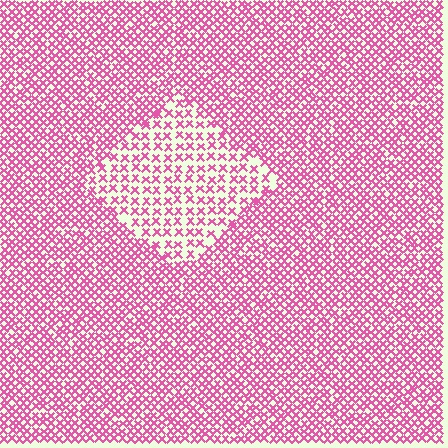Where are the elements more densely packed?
The elements are more densely packed outside the diamond boundary.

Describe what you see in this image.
The image contains small pink elements arranged at two different densities. A diamond-shaped region is visible where the elements are less densely packed than the surrounding area.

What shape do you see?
I see a diamond.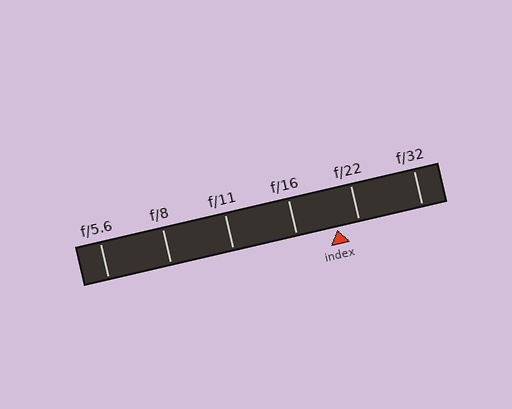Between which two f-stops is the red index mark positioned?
The index mark is between f/16 and f/22.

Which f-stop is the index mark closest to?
The index mark is closest to f/22.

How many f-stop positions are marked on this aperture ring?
There are 6 f-stop positions marked.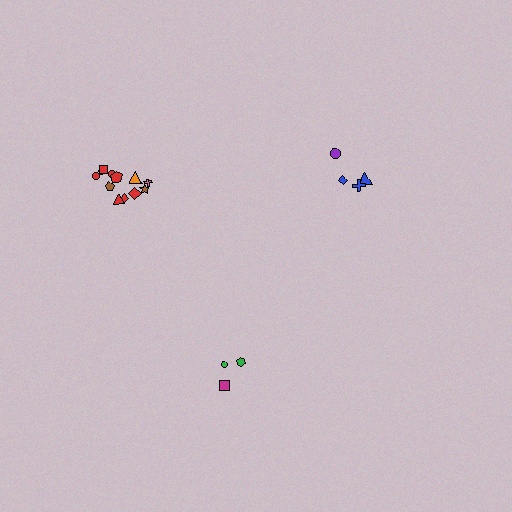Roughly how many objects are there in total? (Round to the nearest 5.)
Roughly 20 objects in total.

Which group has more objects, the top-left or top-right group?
The top-left group.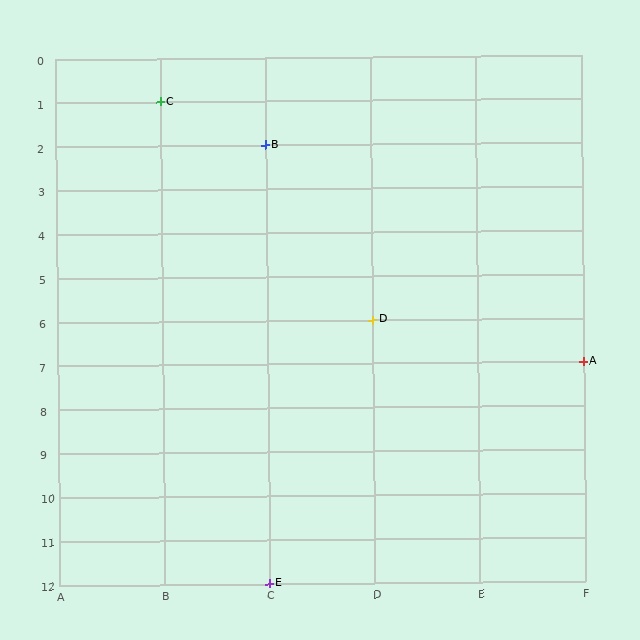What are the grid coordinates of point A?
Point A is at grid coordinates (F, 7).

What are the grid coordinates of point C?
Point C is at grid coordinates (B, 1).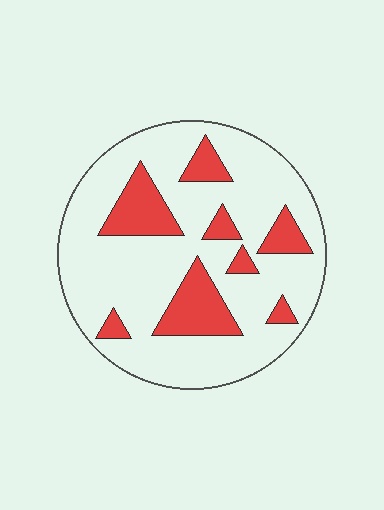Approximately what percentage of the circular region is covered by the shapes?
Approximately 20%.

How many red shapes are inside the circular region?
8.